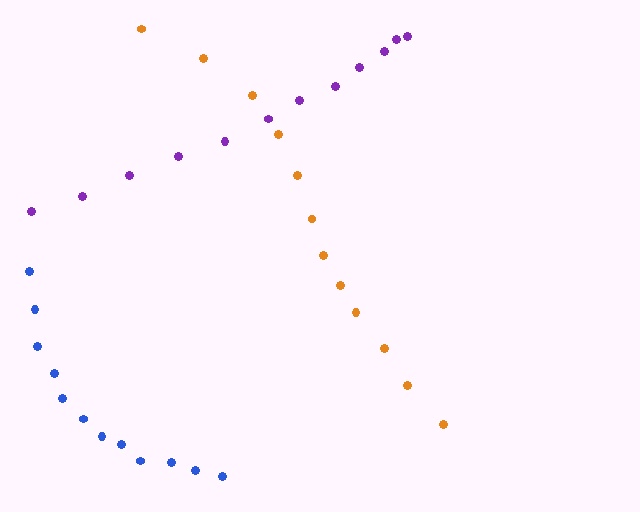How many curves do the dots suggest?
There are 3 distinct paths.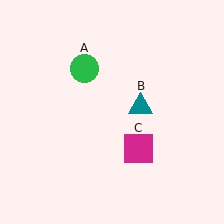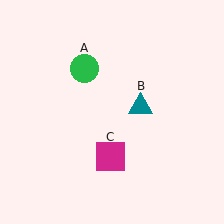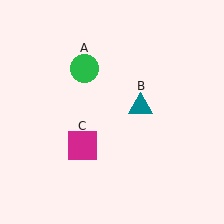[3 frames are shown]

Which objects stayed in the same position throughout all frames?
Green circle (object A) and teal triangle (object B) remained stationary.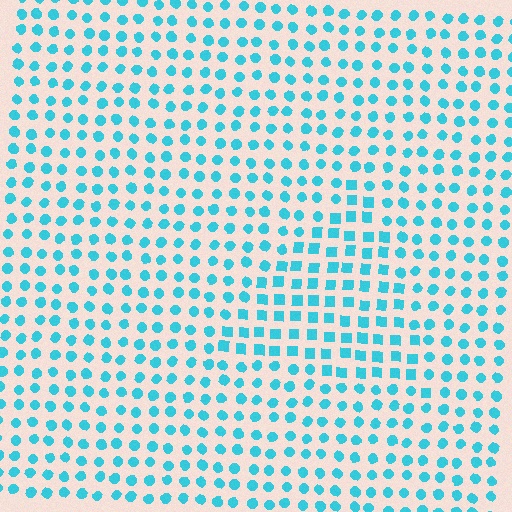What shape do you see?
I see a triangle.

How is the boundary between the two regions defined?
The boundary is defined by a change in element shape: squares inside vs. circles outside. All elements share the same color and spacing.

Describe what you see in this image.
The image is filled with small cyan elements arranged in a uniform grid. A triangle-shaped region contains squares, while the surrounding area contains circles. The boundary is defined purely by the change in element shape.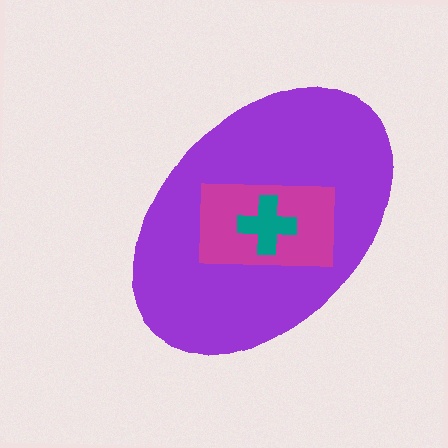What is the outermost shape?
The purple ellipse.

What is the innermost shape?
The teal cross.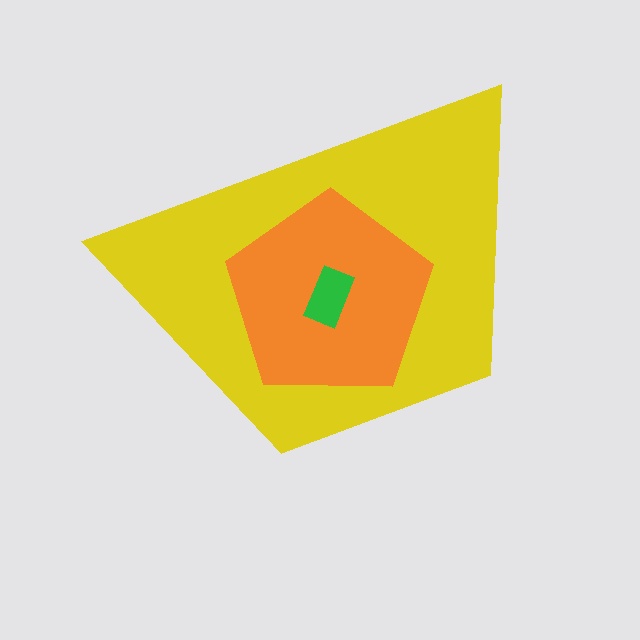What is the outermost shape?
The yellow trapezoid.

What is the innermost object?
The green rectangle.